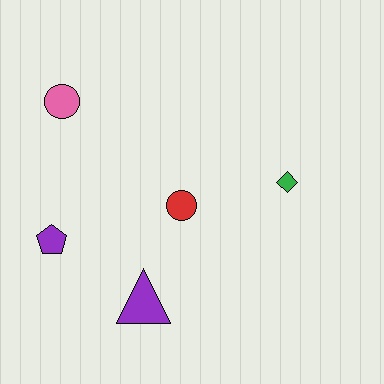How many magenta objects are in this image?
There are no magenta objects.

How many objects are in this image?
There are 5 objects.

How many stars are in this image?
There are no stars.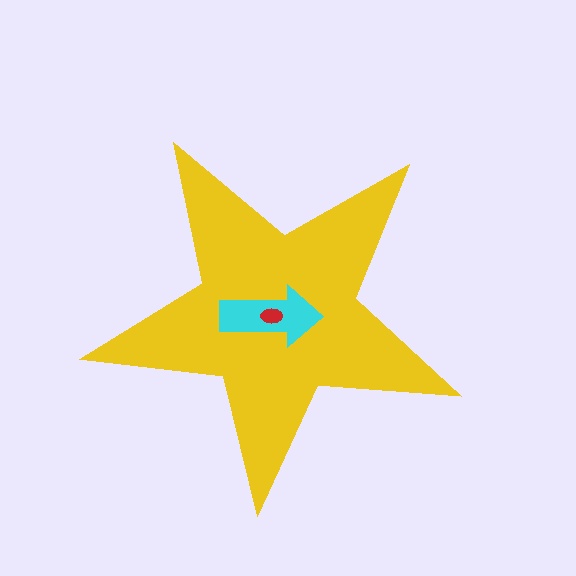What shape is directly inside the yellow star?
The cyan arrow.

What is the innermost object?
The red ellipse.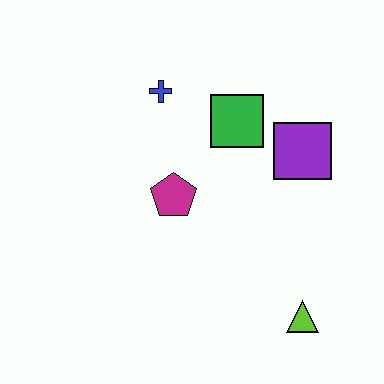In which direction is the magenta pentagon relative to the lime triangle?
The magenta pentagon is to the left of the lime triangle.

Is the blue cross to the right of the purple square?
No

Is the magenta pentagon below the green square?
Yes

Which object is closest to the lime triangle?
The purple square is closest to the lime triangle.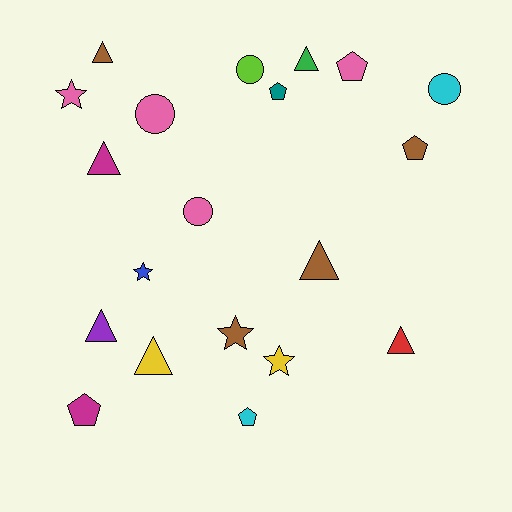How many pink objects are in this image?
There are 4 pink objects.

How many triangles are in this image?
There are 7 triangles.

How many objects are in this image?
There are 20 objects.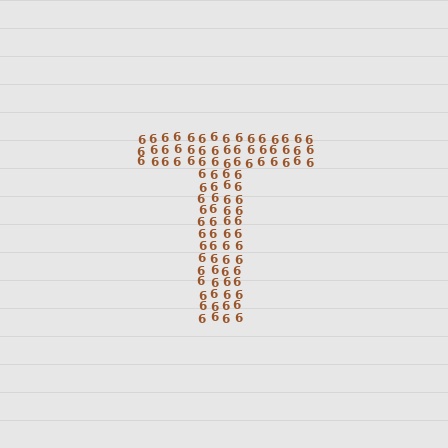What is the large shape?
The large shape is the letter T.